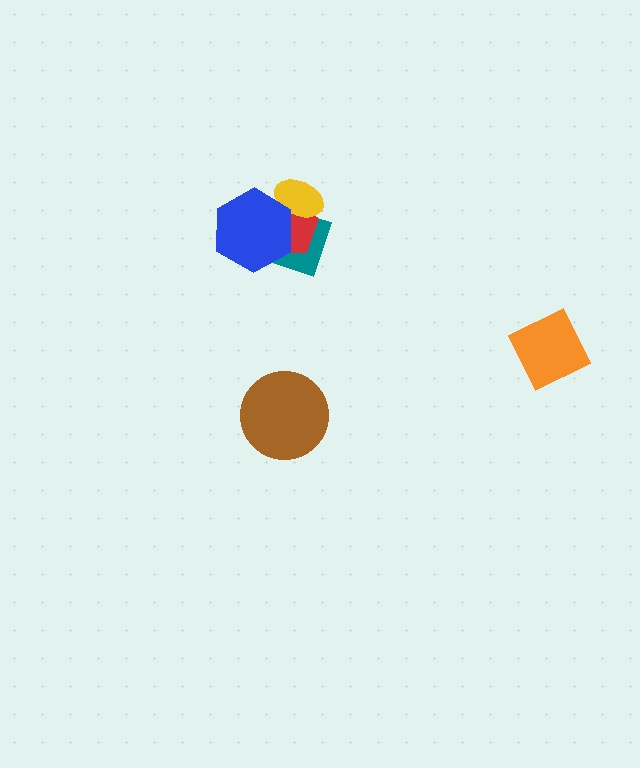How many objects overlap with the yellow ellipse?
3 objects overlap with the yellow ellipse.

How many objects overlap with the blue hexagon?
3 objects overlap with the blue hexagon.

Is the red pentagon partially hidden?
Yes, it is partially covered by another shape.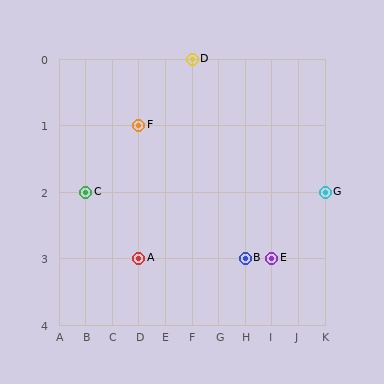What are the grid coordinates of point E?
Point E is at grid coordinates (I, 3).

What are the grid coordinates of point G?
Point G is at grid coordinates (K, 2).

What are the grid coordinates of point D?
Point D is at grid coordinates (F, 0).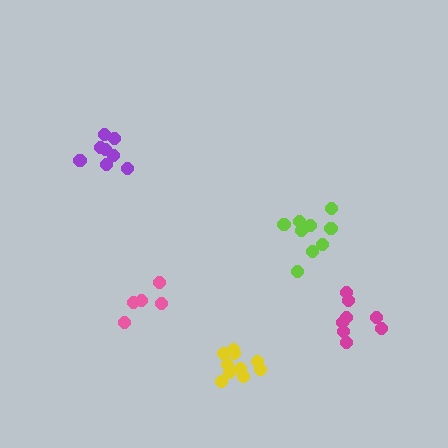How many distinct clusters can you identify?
There are 5 distinct clusters.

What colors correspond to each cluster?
The clusters are colored: lime, purple, yellow, magenta, pink.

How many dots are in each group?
Group 1: 9 dots, Group 2: 8 dots, Group 3: 10 dots, Group 4: 8 dots, Group 5: 5 dots (40 total).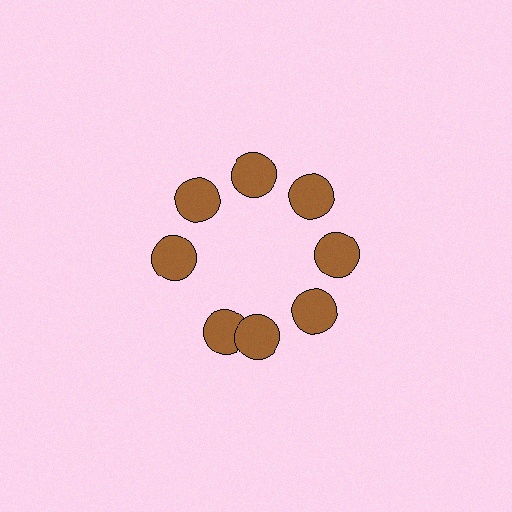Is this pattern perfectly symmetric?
No. The 8 brown circles are arranged in a ring, but one element near the 8 o'clock position is rotated out of alignment along the ring, breaking the 8-fold rotational symmetry.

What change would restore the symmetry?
The symmetry would be restored by rotating it back into even spacing with its neighbors so that all 8 circles sit at equal angles and equal distance from the center.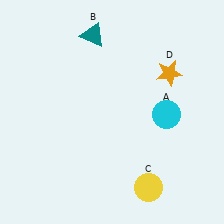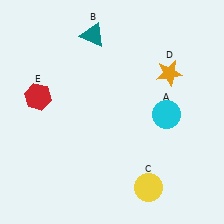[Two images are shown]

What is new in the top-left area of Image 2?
A red hexagon (E) was added in the top-left area of Image 2.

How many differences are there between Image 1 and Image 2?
There is 1 difference between the two images.